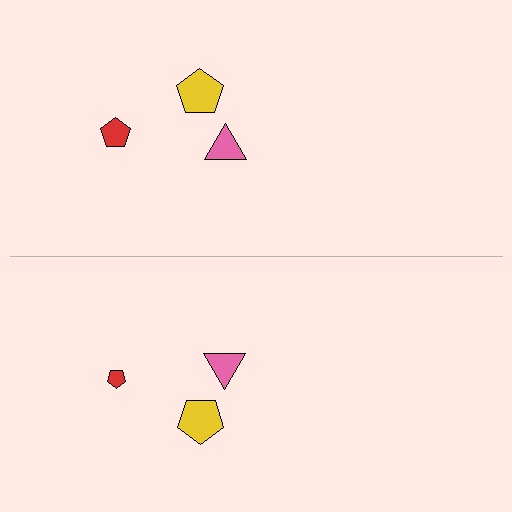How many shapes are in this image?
There are 6 shapes in this image.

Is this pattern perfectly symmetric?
No, the pattern is not perfectly symmetric. The red pentagon on the bottom side has a different size than its mirror counterpart.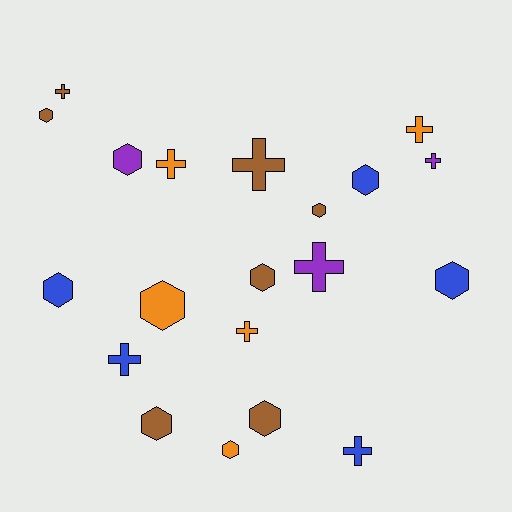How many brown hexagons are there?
There are 5 brown hexagons.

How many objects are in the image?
There are 20 objects.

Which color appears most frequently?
Brown, with 7 objects.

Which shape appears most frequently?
Hexagon, with 11 objects.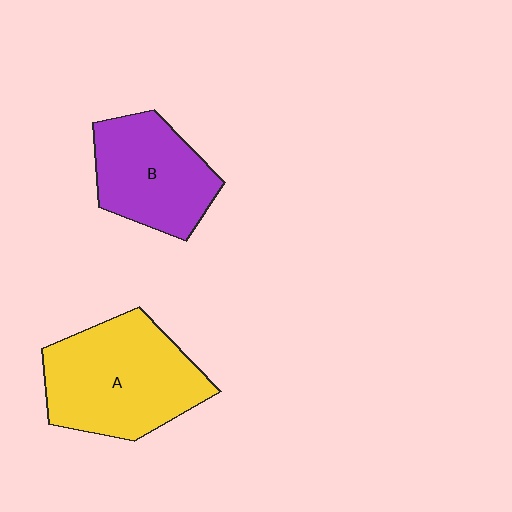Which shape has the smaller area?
Shape B (purple).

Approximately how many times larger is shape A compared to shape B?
Approximately 1.4 times.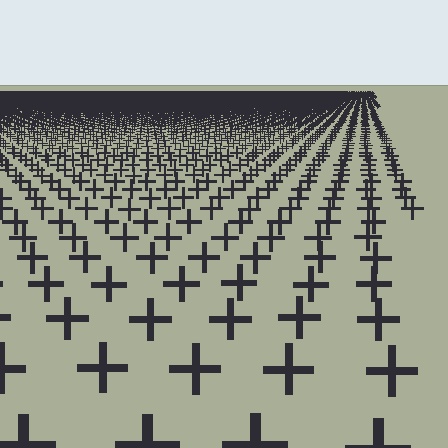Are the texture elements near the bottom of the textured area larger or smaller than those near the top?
Larger. Near the bottom, elements are closer to the viewer and appear at a bigger on-screen size.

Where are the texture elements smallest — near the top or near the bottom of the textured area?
Near the top.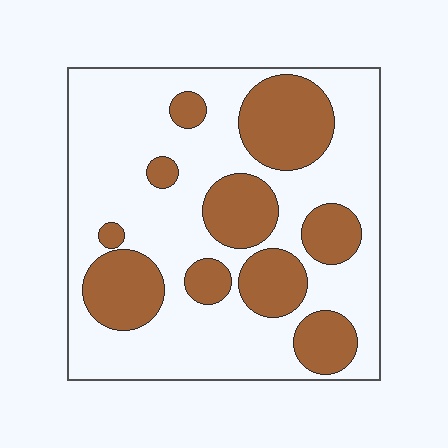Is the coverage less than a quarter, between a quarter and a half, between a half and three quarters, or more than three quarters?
Between a quarter and a half.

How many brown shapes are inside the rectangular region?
10.